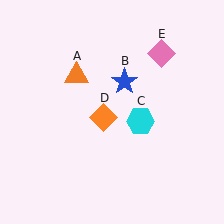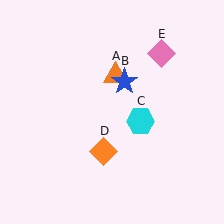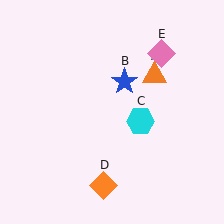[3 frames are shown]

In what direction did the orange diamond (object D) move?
The orange diamond (object D) moved down.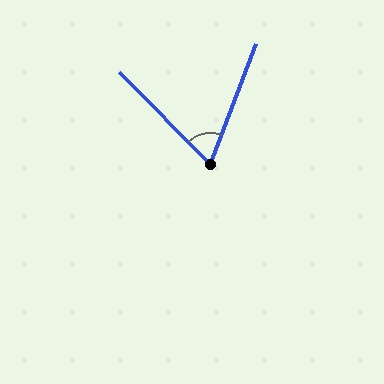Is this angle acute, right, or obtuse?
It is acute.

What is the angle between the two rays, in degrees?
Approximately 66 degrees.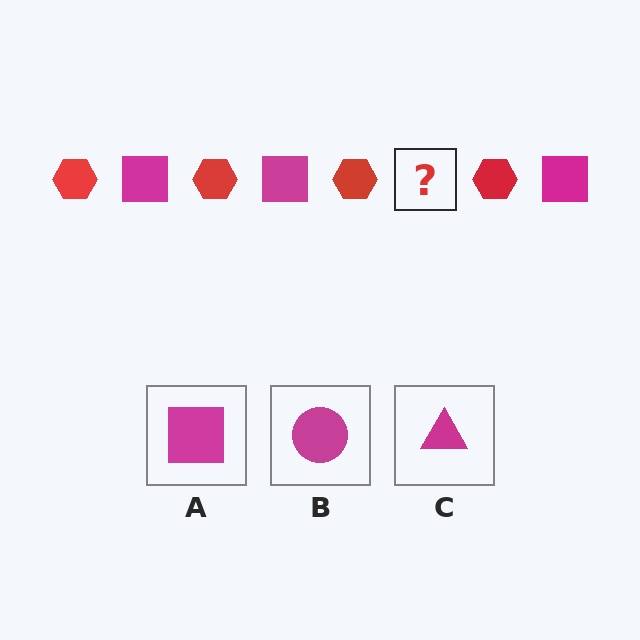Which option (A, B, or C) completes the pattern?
A.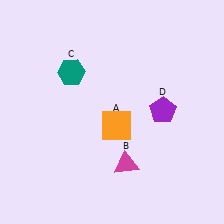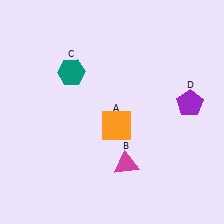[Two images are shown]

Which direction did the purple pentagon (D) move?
The purple pentagon (D) moved right.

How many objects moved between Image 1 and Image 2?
1 object moved between the two images.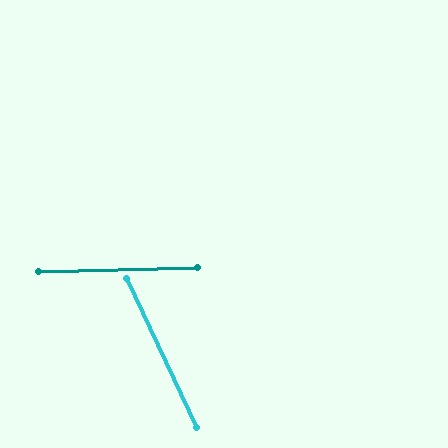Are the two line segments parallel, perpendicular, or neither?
Neither parallel nor perpendicular — they differ by about 66°.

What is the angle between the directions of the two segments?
Approximately 66 degrees.